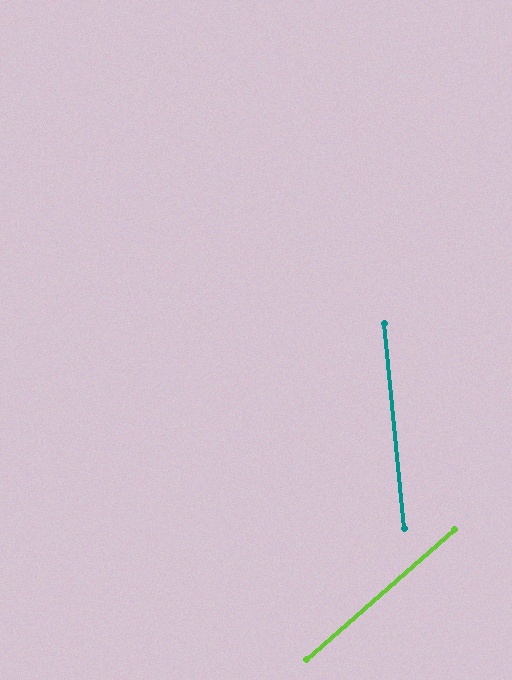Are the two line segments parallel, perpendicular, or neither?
Neither parallel nor perpendicular — they differ by about 54°.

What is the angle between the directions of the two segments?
Approximately 54 degrees.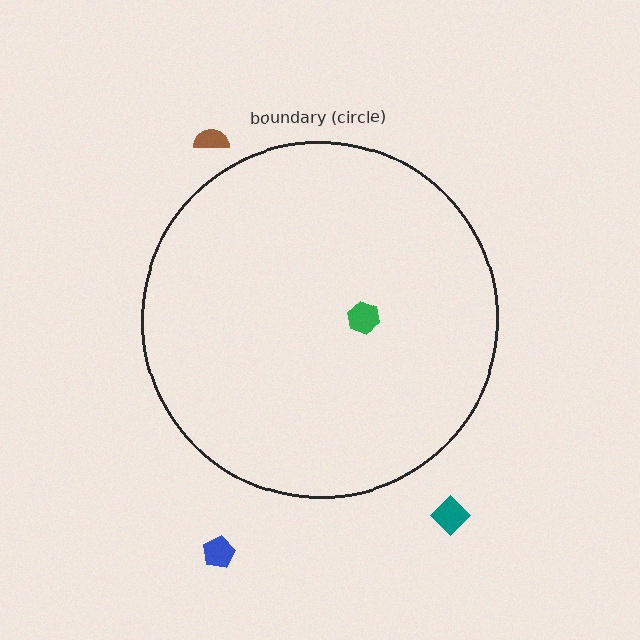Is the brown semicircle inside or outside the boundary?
Outside.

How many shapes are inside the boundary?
1 inside, 3 outside.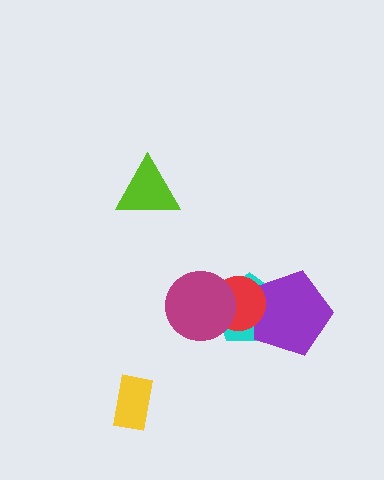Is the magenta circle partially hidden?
No, no other shape covers it.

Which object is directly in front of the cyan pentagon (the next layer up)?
The purple pentagon is directly in front of the cyan pentagon.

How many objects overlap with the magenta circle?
2 objects overlap with the magenta circle.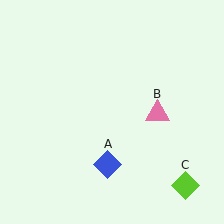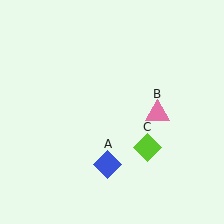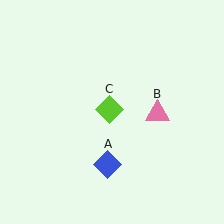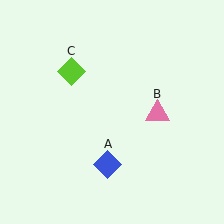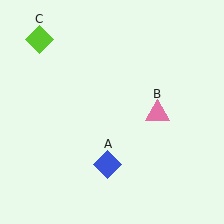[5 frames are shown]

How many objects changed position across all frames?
1 object changed position: lime diamond (object C).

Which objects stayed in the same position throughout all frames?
Blue diamond (object A) and pink triangle (object B) remained stationary.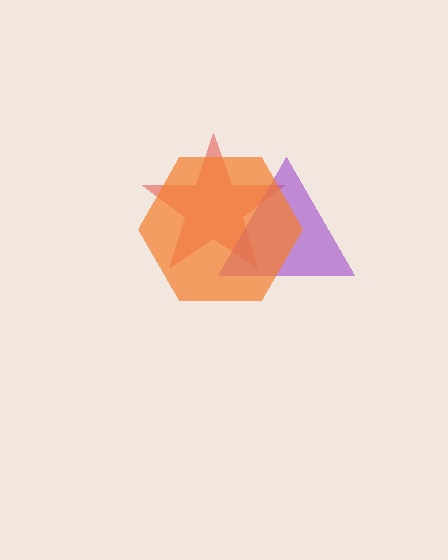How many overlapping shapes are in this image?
There are 3 overlapping shapes in the image.